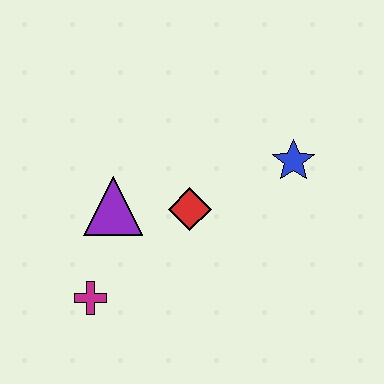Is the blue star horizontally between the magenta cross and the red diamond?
No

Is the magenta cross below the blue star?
Yes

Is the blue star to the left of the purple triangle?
No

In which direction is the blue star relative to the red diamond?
The blue star is to the right of the red diamond.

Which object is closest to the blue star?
The red diamond is closest to the blue star.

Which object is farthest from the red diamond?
The magenta cross is farthest from the red diamond.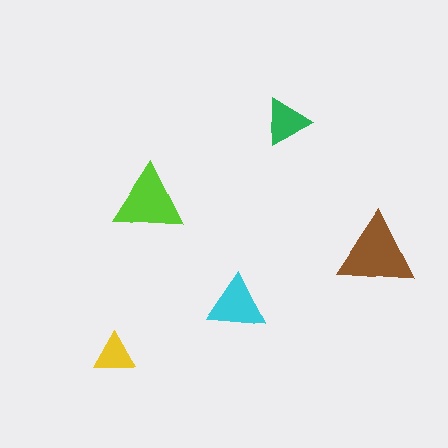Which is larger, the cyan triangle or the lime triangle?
The lime one.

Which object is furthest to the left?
The yellow triangle is leftmost.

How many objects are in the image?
There are 5 objects in the image.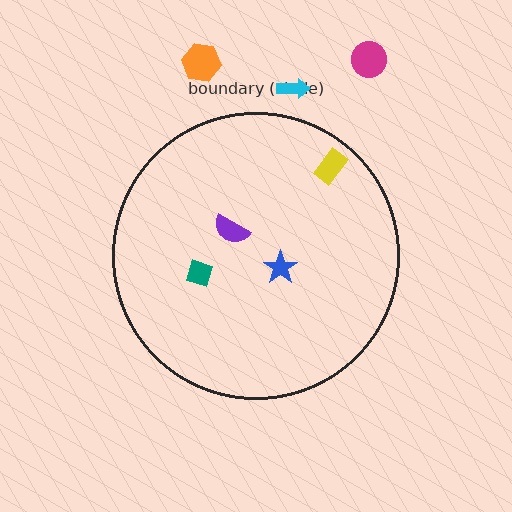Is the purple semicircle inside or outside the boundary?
Inside.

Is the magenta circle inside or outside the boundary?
Outside.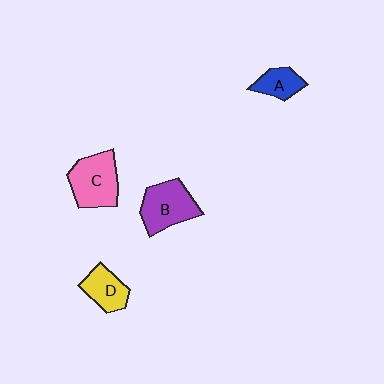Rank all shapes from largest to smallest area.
From largest to smallest: C (pink), B (purple), D (yellow), A (blue).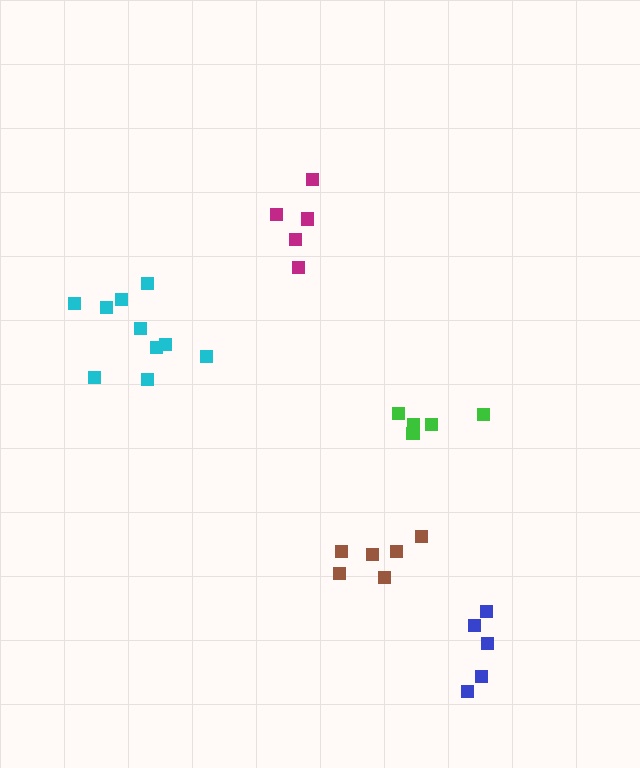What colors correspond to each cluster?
The clusters are colored: cyan, green, magenta, brown, blue.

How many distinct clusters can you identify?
There are 5 distinct clusters.